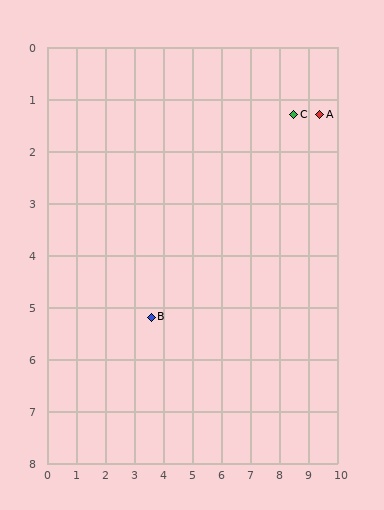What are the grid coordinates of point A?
Point A is at approximately (9.4, 1.3).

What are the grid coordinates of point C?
Point C is at approximately (8.5, 1.3).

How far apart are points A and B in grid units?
Points A and B are about 7.0 grid units apart.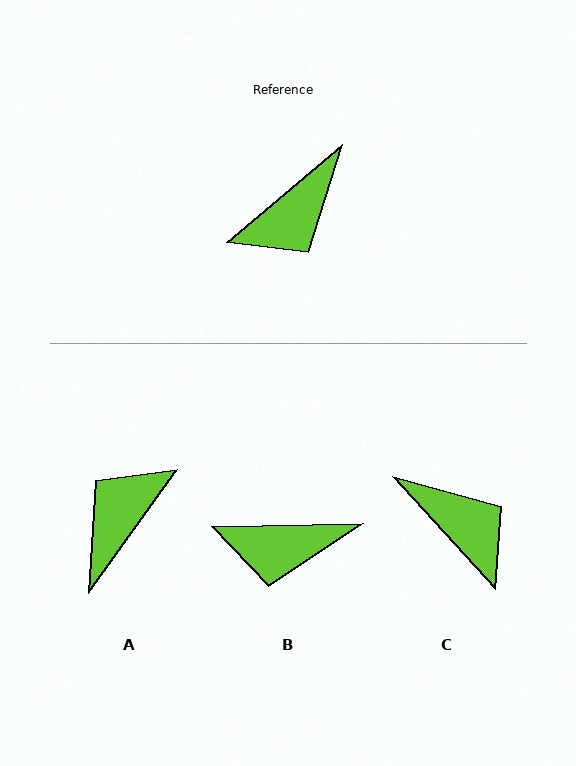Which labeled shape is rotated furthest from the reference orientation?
A, about 166 degrees away.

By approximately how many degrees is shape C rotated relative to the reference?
Approximately 92 degrees counter-clockwise.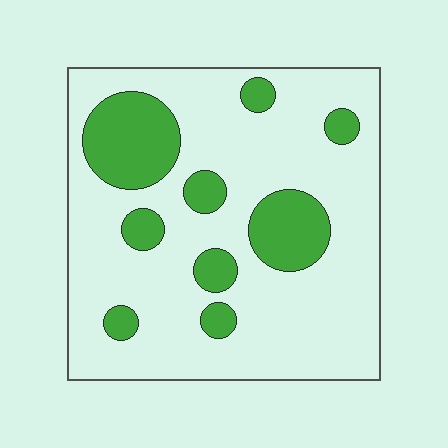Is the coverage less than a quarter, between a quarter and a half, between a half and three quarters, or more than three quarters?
Less than a quarter.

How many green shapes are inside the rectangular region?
9.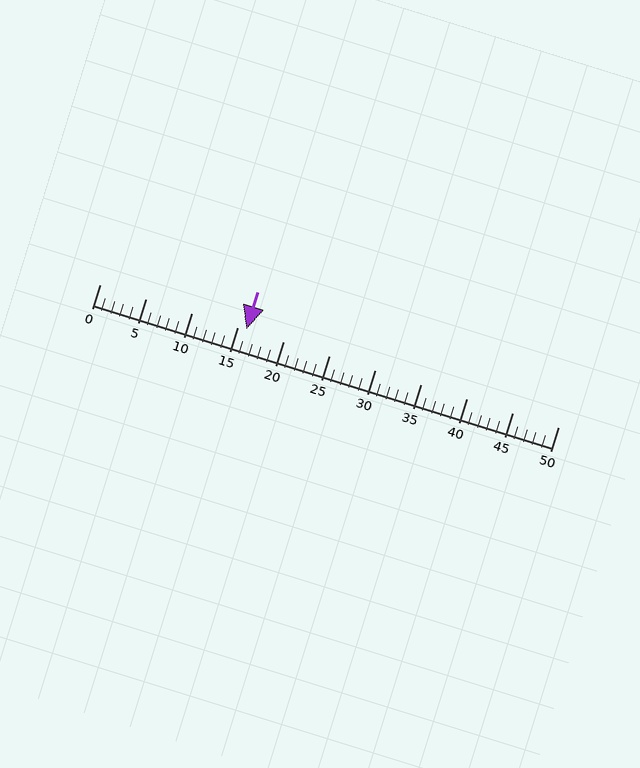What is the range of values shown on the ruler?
The ruler shows values from 0 to 50.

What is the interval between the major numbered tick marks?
The major tick marks are spaced 5 units apart.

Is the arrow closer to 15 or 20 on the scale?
The arrow is closer to 15.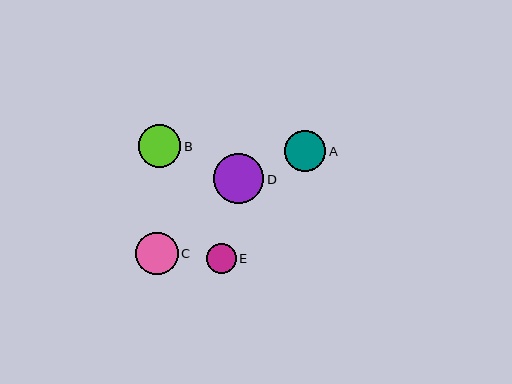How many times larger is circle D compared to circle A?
Circle D is approximately 1.2 times the size of circle A.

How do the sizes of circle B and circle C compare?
Circle B and circle C are approximately the same size.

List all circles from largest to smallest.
From largest to smallest: D, B, C, A, E.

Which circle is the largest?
Circle D is the largest with a size of approximately 50 pixels.